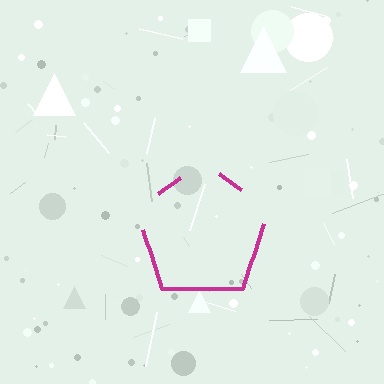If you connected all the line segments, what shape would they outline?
They would outline a pentagon.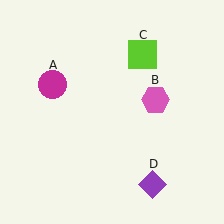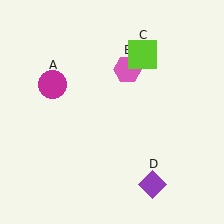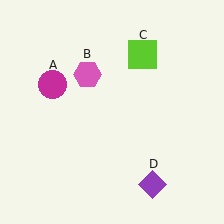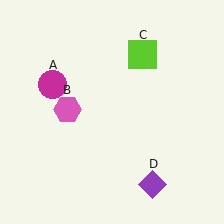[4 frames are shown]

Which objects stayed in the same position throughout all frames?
Magenta circle (object A) and lime square (object C) and purple diamond (object D) remained stationary.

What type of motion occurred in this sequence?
The pink hexagon (object B) rotated counterclockwise around the center of the scene.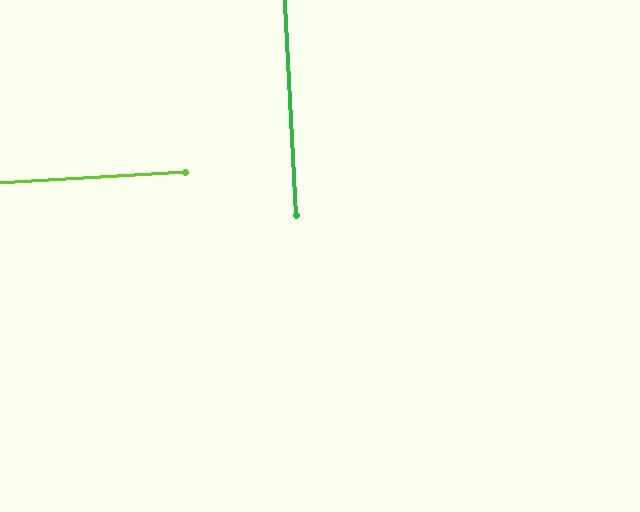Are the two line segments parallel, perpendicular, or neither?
Perpendicular — they meet at approximately 90°.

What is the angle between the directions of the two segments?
Approximately 90 degrees.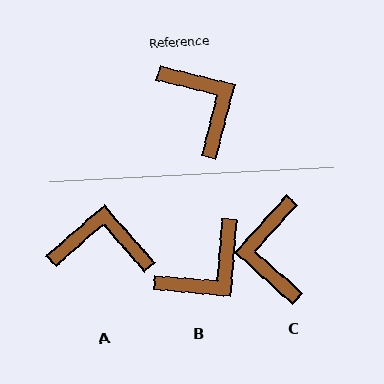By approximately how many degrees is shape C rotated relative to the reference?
Approximately 152 degrees counter-clockwise.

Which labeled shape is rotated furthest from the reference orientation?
C, about 152 degrees away.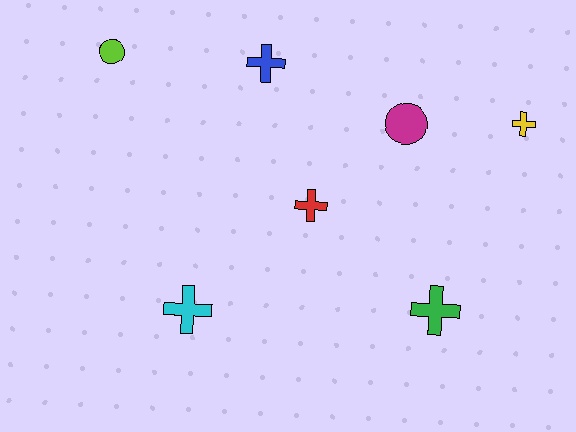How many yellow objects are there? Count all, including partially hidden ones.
There is 1 yellow object.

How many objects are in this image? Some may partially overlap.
There are 7 objects.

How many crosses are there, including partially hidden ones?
There are 5 crosses.